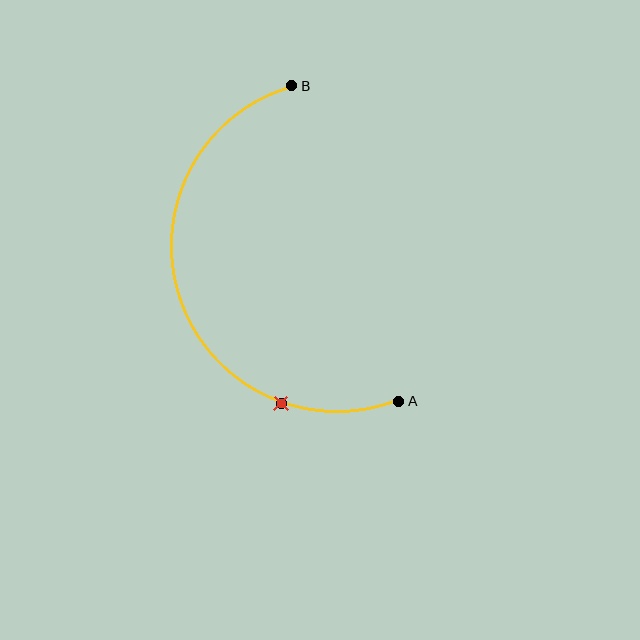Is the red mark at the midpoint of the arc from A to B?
No. The red mark lies on the arc but is closer to endpoint A. The arc midpoint would be at the point on the curve equidistant along the arc from both A and B.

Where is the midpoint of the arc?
The arc midpoint is the point on the curve farthest from the straight line joining A and B. It sits to the left of that line.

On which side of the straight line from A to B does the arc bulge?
The arc bulges to the left of the straight line connecting A and B.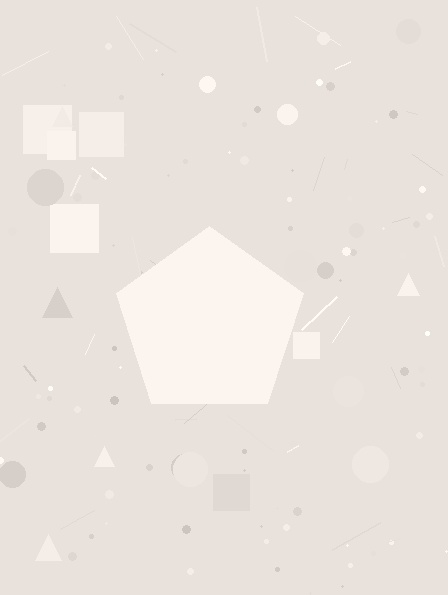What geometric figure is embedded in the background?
A pentagon is embedded in the background.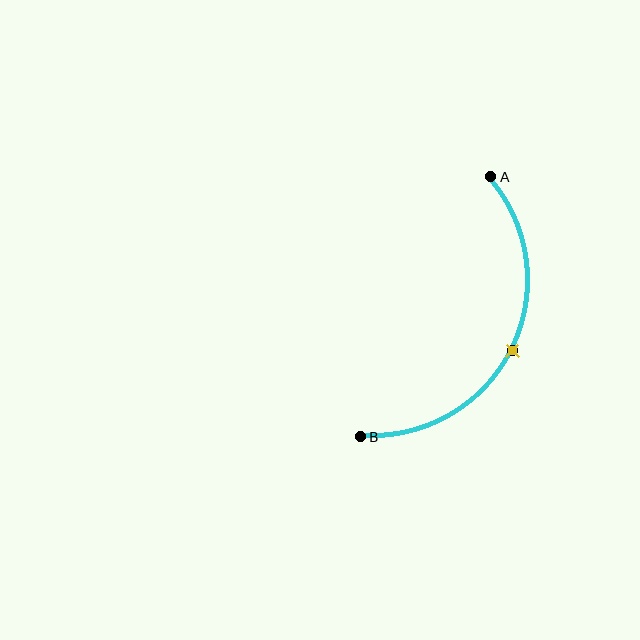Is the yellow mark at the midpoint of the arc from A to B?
Yes. The yellow mark lies on the arc at equal arc-length from both A and B — it is the arc midpoint.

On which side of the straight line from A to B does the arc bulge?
The arc bulges to the right of the straight line connecting A and B.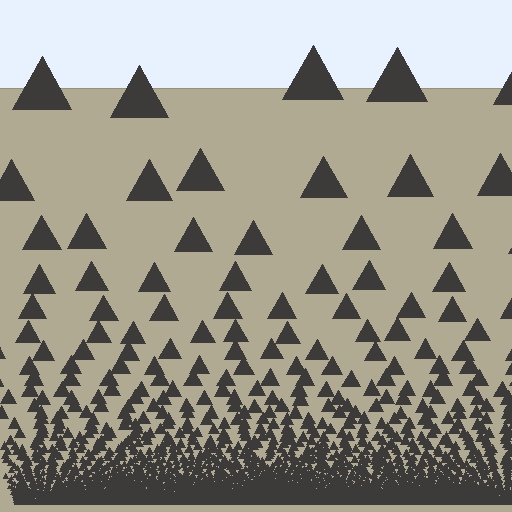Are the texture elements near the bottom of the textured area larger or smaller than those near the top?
Smaller. The gradient is inverted — elements near the bottom are smaller and denser.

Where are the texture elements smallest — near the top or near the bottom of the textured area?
Near the bottom.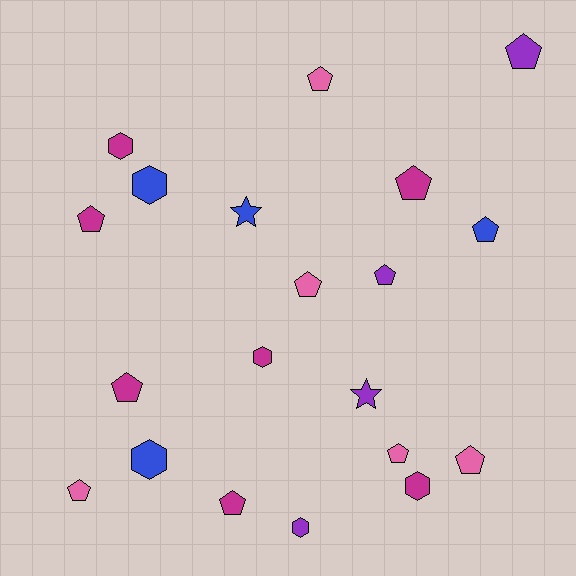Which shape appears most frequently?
Pentagon, with 12 objects.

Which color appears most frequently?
Magenta, with 7 objects.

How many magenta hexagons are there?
There are 3 magenta hexagons.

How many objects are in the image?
There are 20 objects.